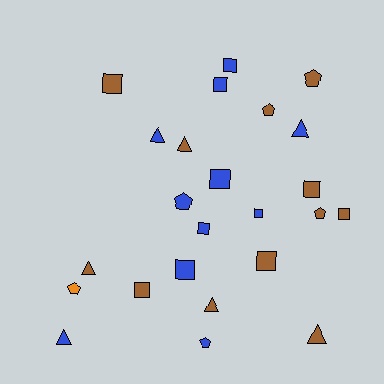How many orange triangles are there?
There are no orange triangles.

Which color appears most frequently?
Brown, with 12 objects.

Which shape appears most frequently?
Square, with 11 objects.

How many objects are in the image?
There are 24 objects.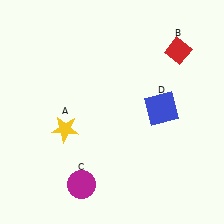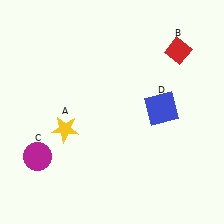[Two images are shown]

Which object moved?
The magenta circle (C) moved left.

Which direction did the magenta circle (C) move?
The magenta circle (C) moved left.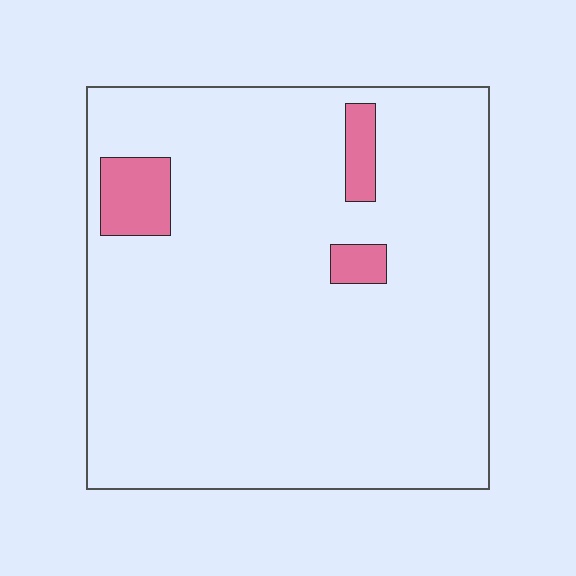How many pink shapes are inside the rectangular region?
3.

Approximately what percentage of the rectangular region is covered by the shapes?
Approximately 5%.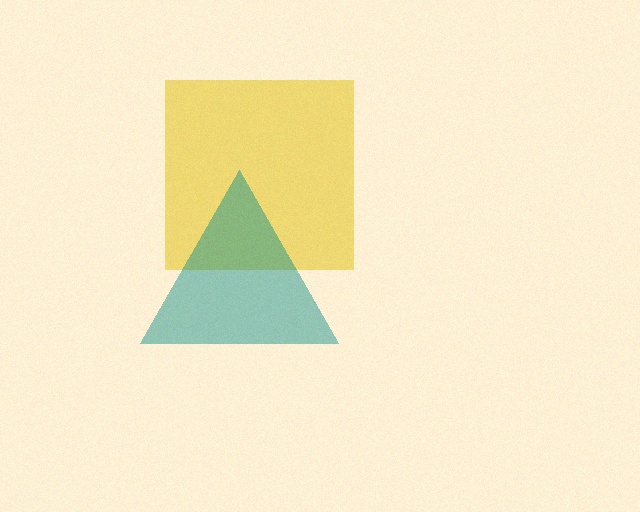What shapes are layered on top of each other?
The layered shapes are: a yellow square, a teal triangle.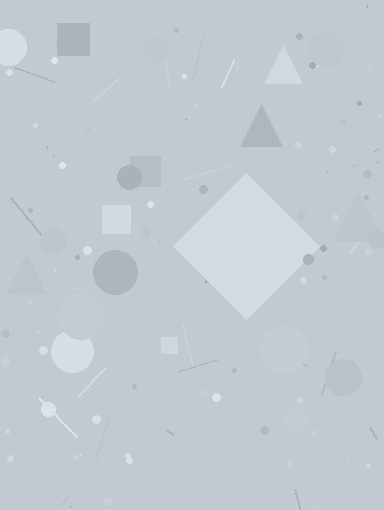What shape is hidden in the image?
A diamond is hidden in the image.